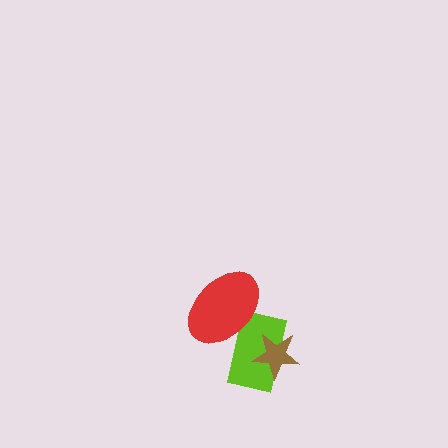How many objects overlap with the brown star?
1 object overlaps with the brown star.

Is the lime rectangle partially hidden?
Yes, it is partially covered by another shape.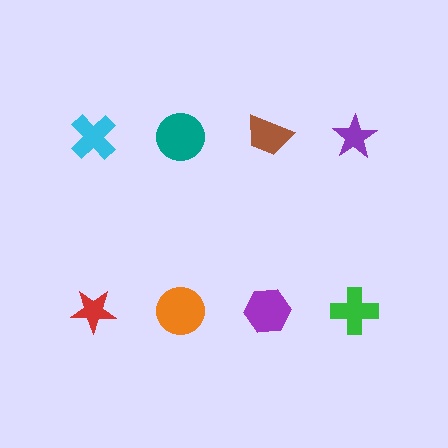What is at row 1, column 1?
A cyan cross.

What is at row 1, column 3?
A brown trapezoid.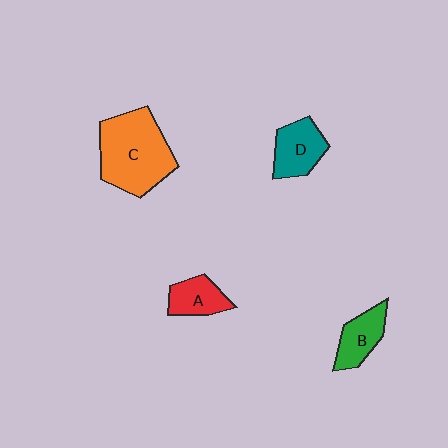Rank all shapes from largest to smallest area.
From largest to smallest: C (orange), D (teal), B (green), A (red).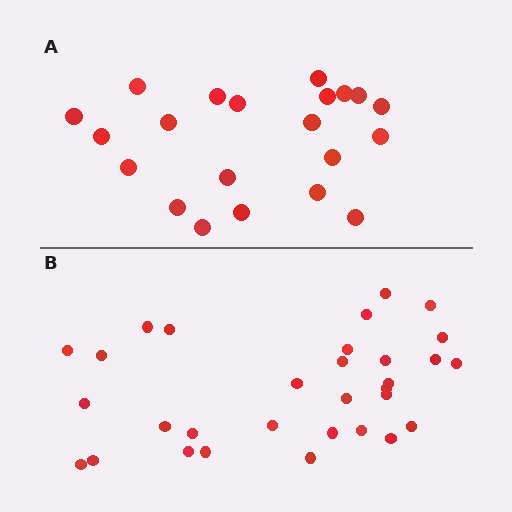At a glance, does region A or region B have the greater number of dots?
Region B (the bottom region) has more dots.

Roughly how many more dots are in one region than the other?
Region B has roughly 10 or so more dots than region A.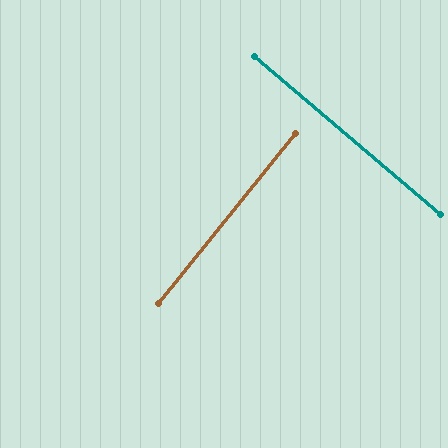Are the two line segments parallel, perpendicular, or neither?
Perpendicular — they meet at approximately 88°.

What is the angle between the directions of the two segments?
Approximately 88 degrees.